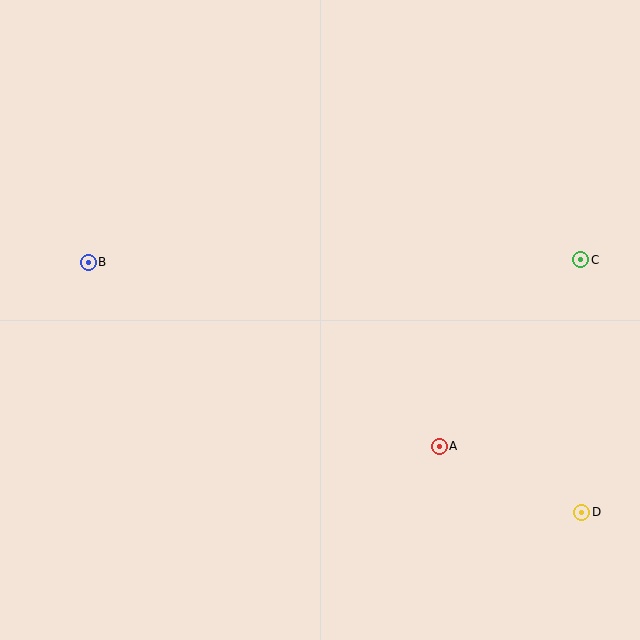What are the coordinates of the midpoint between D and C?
The midpoint between D and C is at (581, 386).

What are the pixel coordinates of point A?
Point A is at (439, 446).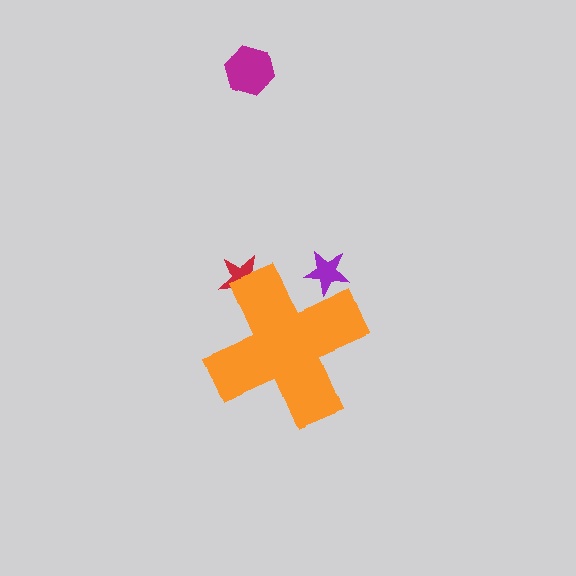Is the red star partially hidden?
Yes, the red star is partially hidden behind the orange cross.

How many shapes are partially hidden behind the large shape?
2 shapes are partially hidden.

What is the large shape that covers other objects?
An orange cross.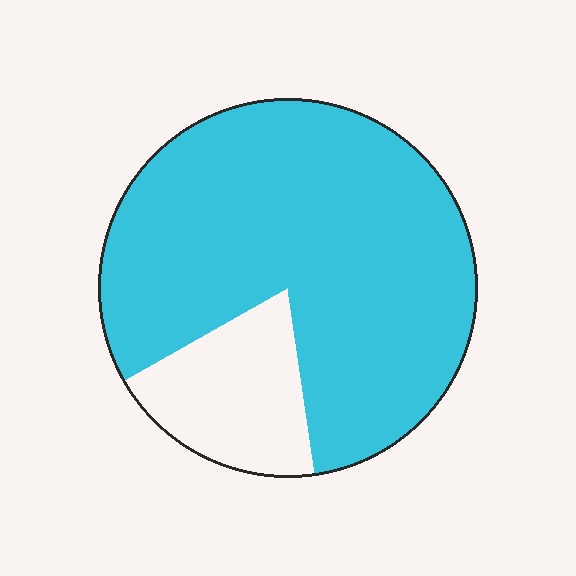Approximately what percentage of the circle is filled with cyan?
Approximately 80%.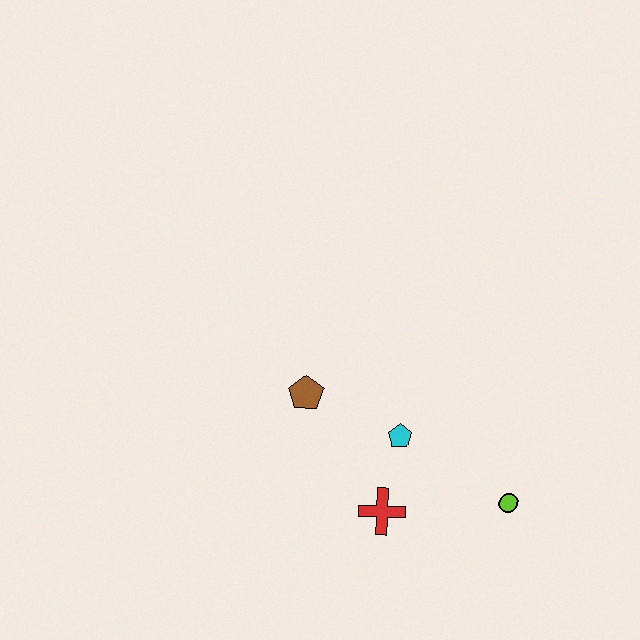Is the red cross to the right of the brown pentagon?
Yes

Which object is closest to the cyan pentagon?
The red cross is closest to the cyan pentagon.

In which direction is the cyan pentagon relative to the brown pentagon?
The cyan pentagon is to the right of the brown pentagon.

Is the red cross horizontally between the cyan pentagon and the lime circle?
No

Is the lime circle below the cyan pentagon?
Yes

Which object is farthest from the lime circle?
The brown pentagon is farthest from the lime circle.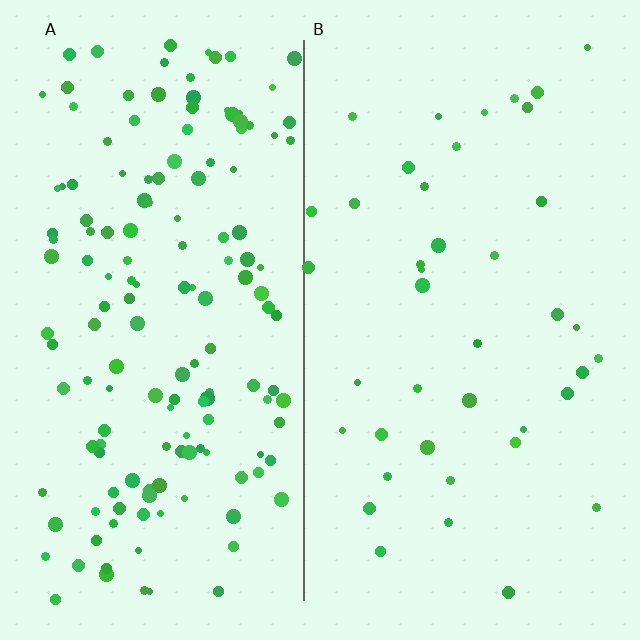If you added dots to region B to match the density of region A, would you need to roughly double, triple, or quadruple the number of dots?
Approximately quadruple.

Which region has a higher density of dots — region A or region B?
A (the left).